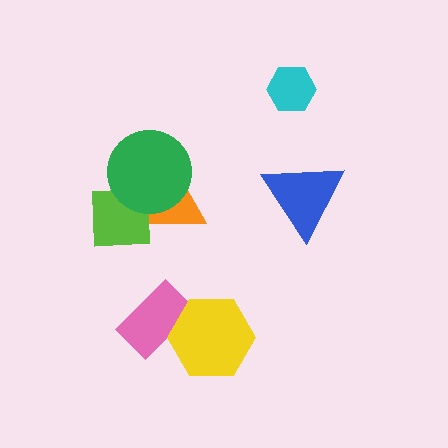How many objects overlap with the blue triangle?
0 objects overlap with the blue triangle.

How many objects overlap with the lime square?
2 objects overlap with the lime square.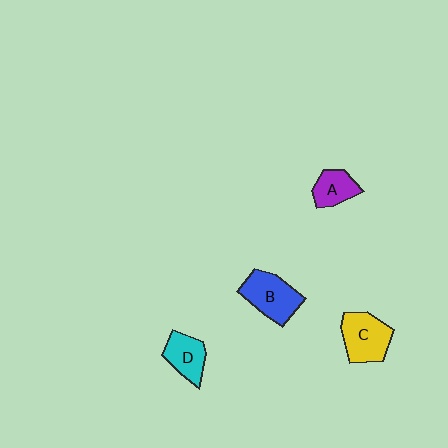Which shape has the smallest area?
Shape A (purple).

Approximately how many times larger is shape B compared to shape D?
Approximately 1.3 times.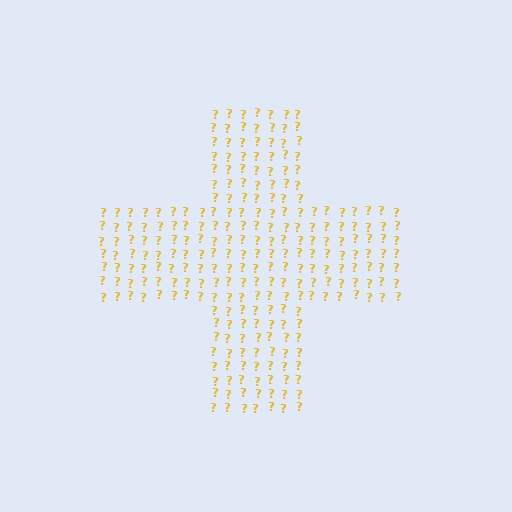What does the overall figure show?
The overall figure shows a cross.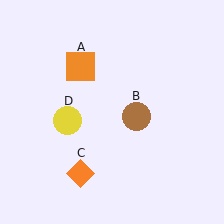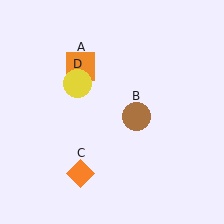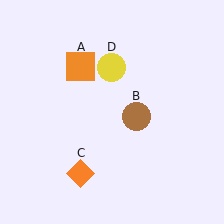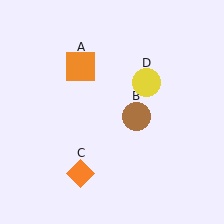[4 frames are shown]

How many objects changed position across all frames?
1 object changed position: yellow circle (object D).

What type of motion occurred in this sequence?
The yellow circle (object D) rotated clockwise around the center of the scene.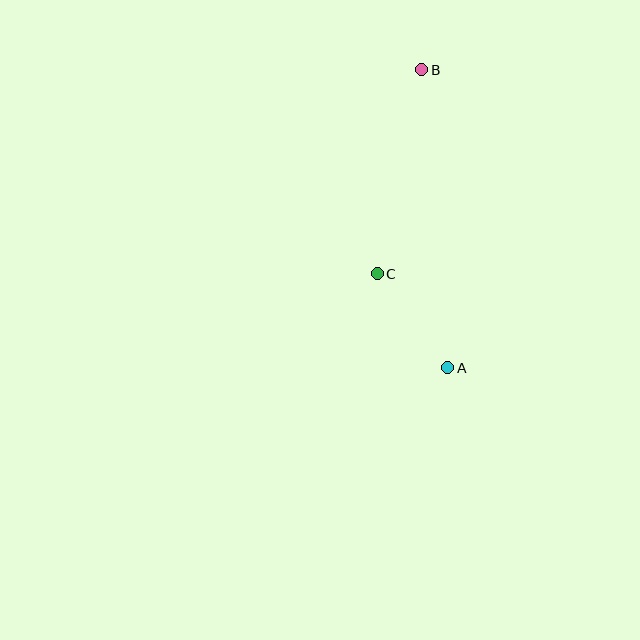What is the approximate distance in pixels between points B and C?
The distance between B and C is approximately 209 pixels.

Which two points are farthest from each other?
Points A and B are farthest from each other.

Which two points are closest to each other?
Points A and C are closest to each other.